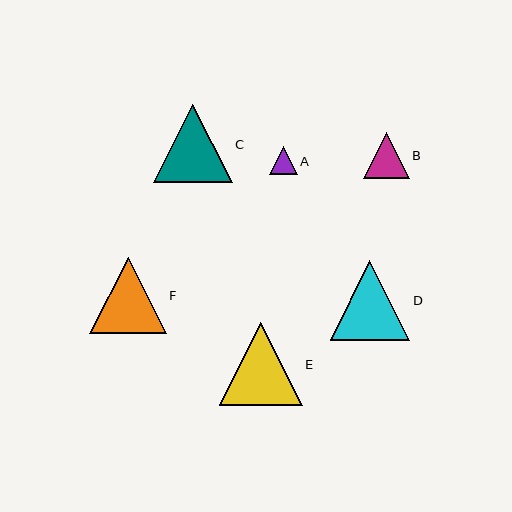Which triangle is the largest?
Triangle E is the largest with a size of approximately 83 pixels.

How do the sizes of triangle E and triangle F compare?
Triangle E and triangle F are approximately the same size.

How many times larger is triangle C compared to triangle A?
Triangle C is approximately 2.9 times the size of triangle A.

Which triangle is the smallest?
Triangle A is the smallest with a size of approximately 27 pixels.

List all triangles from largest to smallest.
From largest to smallest: E, D, C, F, B, A.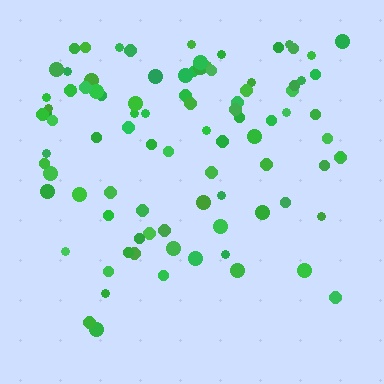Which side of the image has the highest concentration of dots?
The top.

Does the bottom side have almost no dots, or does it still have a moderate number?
Still a moderate number, just noticeably fewer than the top.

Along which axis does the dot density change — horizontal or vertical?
Vertical.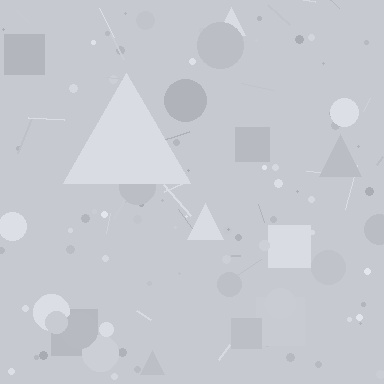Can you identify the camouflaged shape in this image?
The camouflaged shape is a triangle.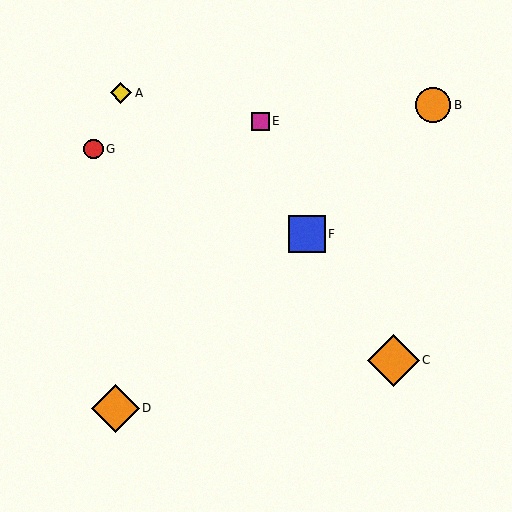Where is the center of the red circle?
The center of the red circle is at (93, 149).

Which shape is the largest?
The orange diamond (labeled C) is the largest.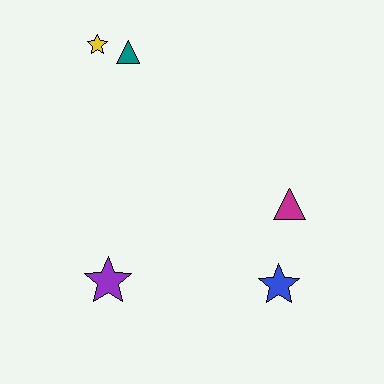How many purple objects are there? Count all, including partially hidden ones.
There is 1 purple object.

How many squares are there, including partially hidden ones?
There are no squares.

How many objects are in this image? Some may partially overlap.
There are 5 objects.